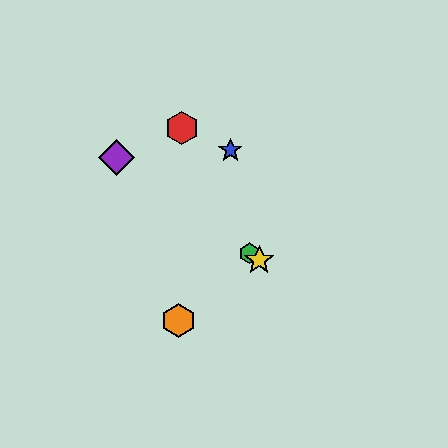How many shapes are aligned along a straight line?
3 shapes (the green hexagon, the yellow star, the purple diamond) are aligned along a straight line.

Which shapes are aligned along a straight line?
The green hexagon, the yellow star, the purple diamond are aligned along a straight line.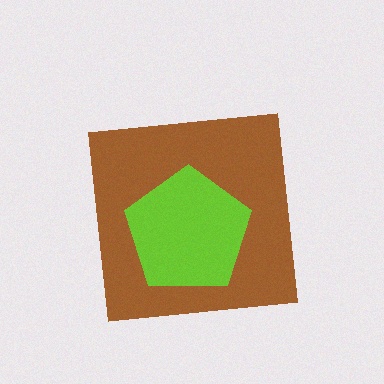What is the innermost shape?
The lime pentagon.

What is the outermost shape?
The brown square.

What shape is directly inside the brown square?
The lime pentagon.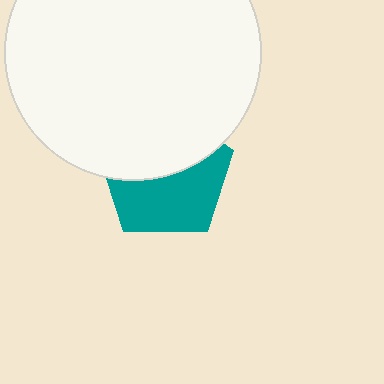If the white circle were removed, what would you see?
You would see the complete teal pentagon.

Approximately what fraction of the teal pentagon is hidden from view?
Roughly 48% of the teal pentagon is hidden behind the white circle.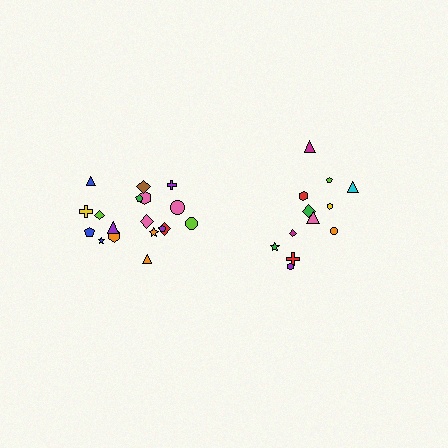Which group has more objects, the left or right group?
The left group.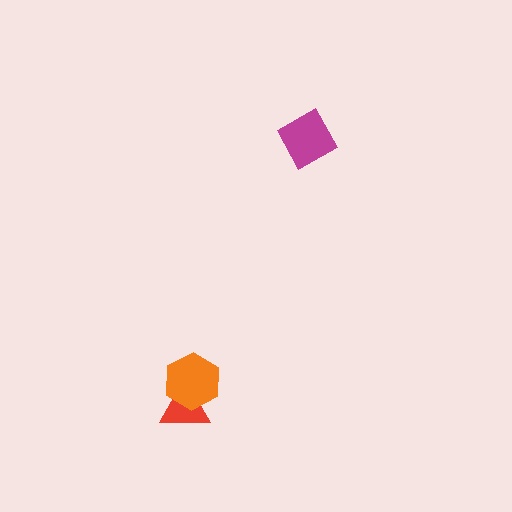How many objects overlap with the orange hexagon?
1 object overlaps with the orange hexagon.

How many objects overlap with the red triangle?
1 object overlaps with the red triangle.